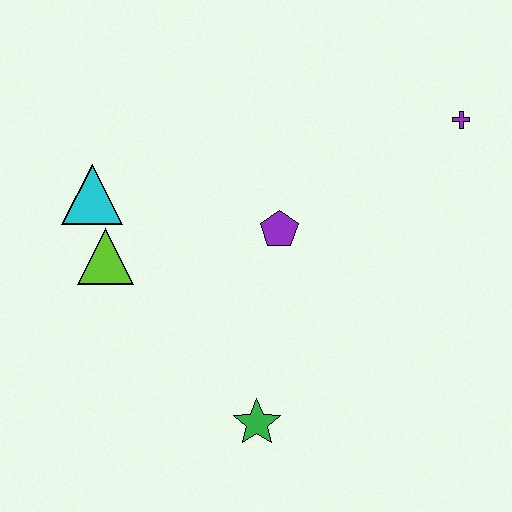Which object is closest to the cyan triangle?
The lime triangle is closest to the cyan triangle.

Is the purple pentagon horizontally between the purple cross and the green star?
Yes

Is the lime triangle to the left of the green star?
Yes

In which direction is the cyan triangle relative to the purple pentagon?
The cyan triangle is to the left of the purple pentagon.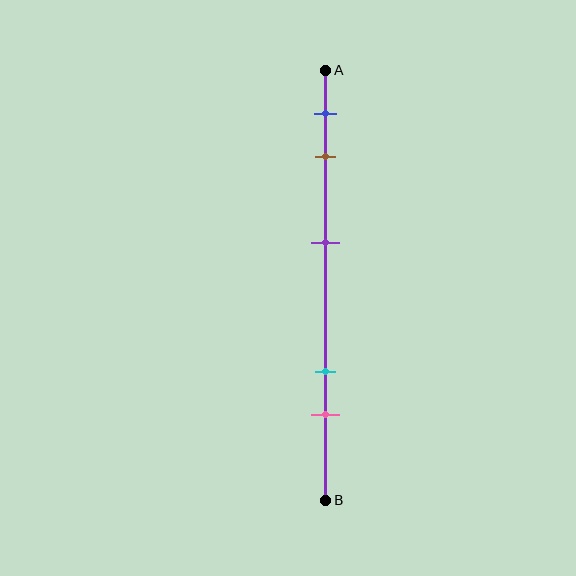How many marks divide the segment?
There are 5 marks dividing the segment.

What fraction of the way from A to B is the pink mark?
The pink mark is approximately 80% (0.8) of the way from A to B.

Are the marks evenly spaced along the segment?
No, the marks are not evenly spaced.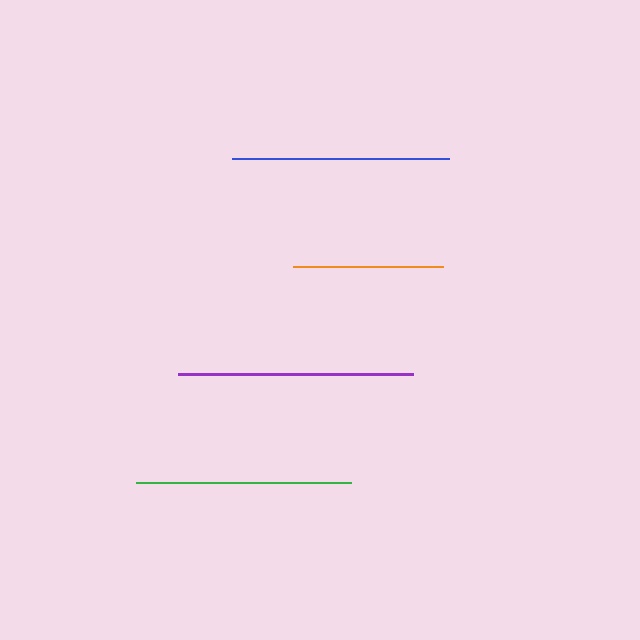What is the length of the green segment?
The green segment is approximately 216 pixels long.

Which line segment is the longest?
The purple line is the longest at approximately 236 pixels.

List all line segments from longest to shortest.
From longest to shortest: purple, blue, green, orange.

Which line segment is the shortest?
The orange line is the shortest at approximately 151 pixels.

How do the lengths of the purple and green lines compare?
The purple and green lines are approximately the same length.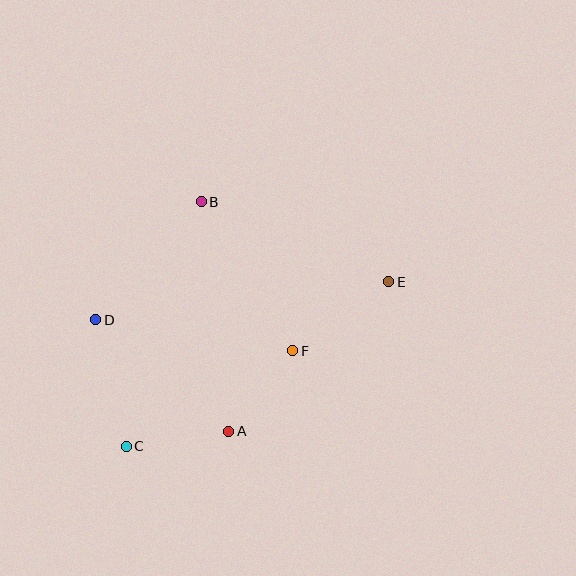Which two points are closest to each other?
Points A and F are closest to each other.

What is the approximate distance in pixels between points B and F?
The distance between B and F is approximately 175 pixels.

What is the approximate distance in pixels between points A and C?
The distance between A and C is approximately 104 pixels.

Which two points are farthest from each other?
Points C and E are farthest from each other.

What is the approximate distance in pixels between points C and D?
The distance between C and D is approximately 130 pixels.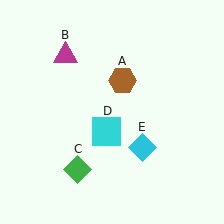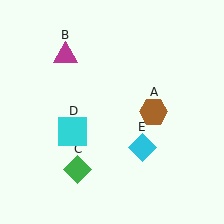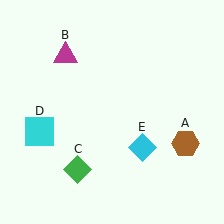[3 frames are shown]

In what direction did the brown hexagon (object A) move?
The brown hexagon (object A) moved down and to the right.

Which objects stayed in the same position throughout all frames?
Magenta triangle (object B) and green diamond (object C) and cyan diamond (object E) remained stationary.